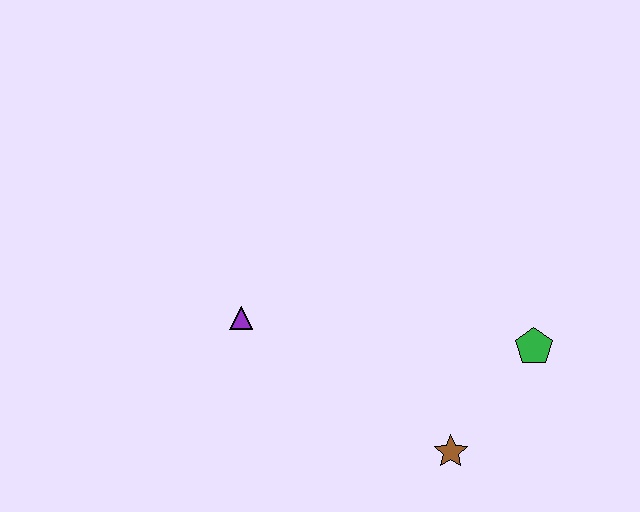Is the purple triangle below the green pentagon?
No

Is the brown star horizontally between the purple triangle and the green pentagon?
Yes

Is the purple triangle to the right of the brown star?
No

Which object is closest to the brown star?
The green pentagon is closest to the brown star.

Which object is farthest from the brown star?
The purple triangle is farthest from the brown star.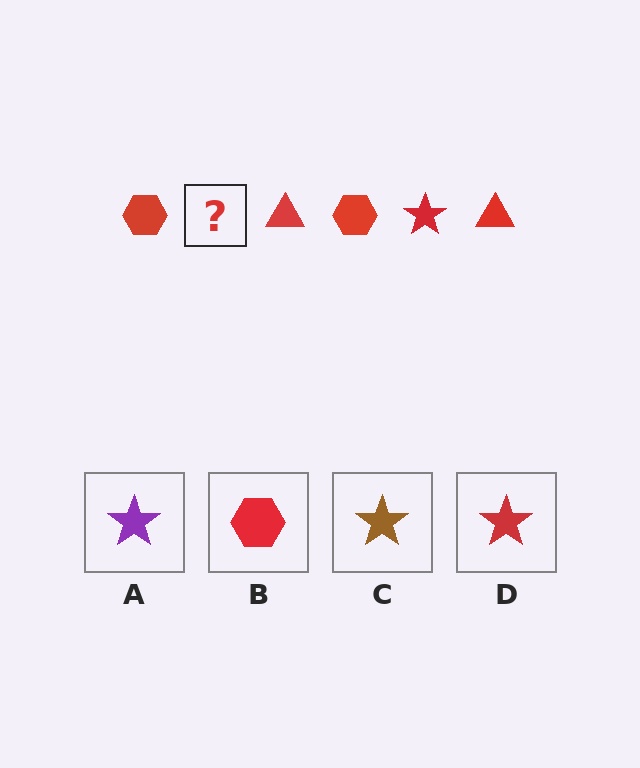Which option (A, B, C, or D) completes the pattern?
D.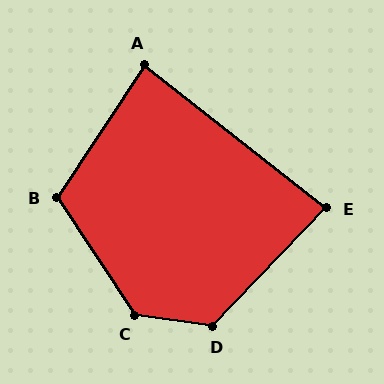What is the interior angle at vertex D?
Approximately 126 degrees (obtuse).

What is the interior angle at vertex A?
Approximately 86 degrees (approximately right).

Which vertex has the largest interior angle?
C, at approximately 132 degrees.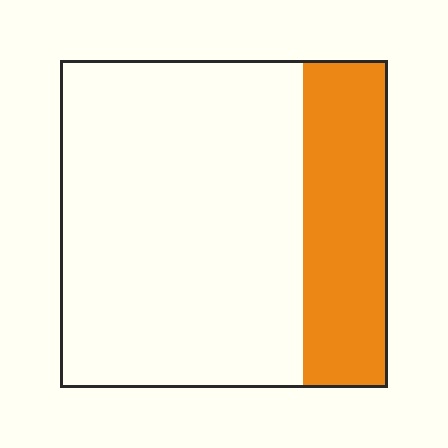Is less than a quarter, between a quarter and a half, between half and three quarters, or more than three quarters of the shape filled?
Between a quarter and a half.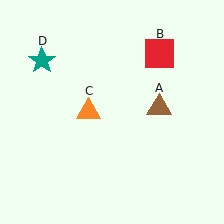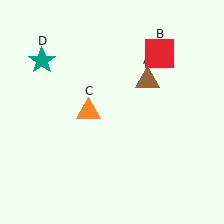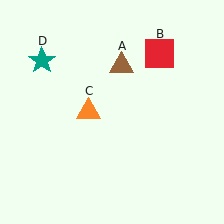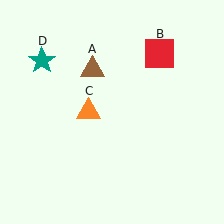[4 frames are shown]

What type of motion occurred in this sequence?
The brown triangle (object A) rotated counterclockwise around the center of the scene.